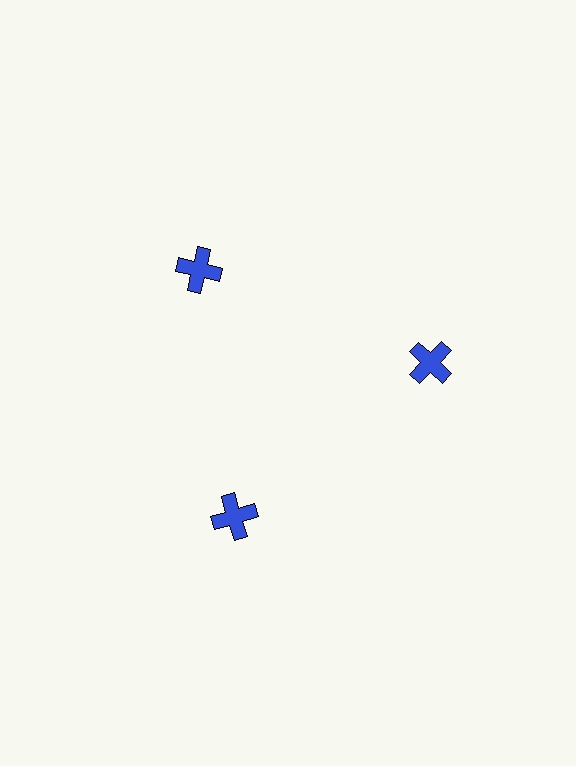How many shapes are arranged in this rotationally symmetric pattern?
There are 3 shapes, arranged in 3 groups of 1.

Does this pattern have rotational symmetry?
Yes, this pattern has 3-fold rotational symmetry. It looks the same after rotating 120 degrees around the center.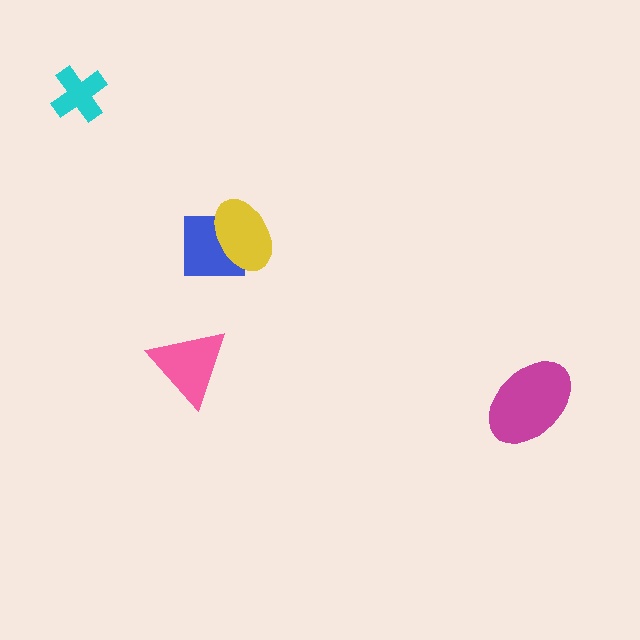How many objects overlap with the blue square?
1 object overlaps with the blue square.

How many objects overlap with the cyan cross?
0 objects overlap with the cyan cross.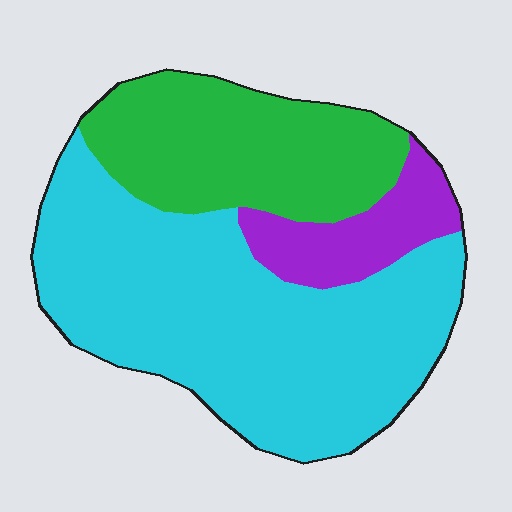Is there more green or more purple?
Green.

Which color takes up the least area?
Purple, at roughly 10%.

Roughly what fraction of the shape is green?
Green covers 29% of the shape.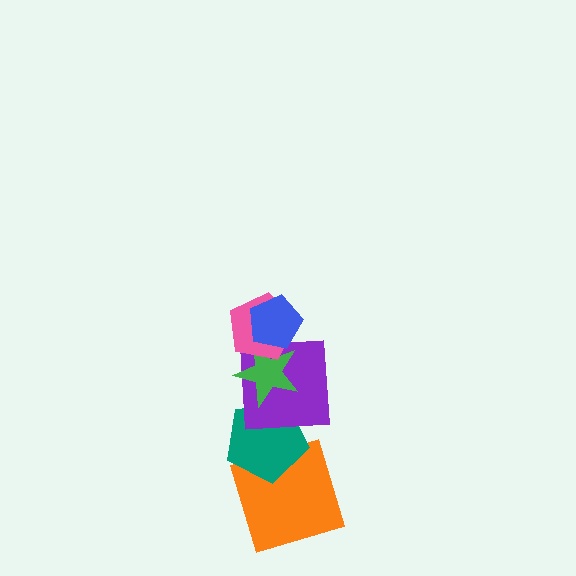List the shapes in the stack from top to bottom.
From top to bottom: the blue pentagon, the pink pentagon, the green star, the purple square, the teal pentagon, the orange square.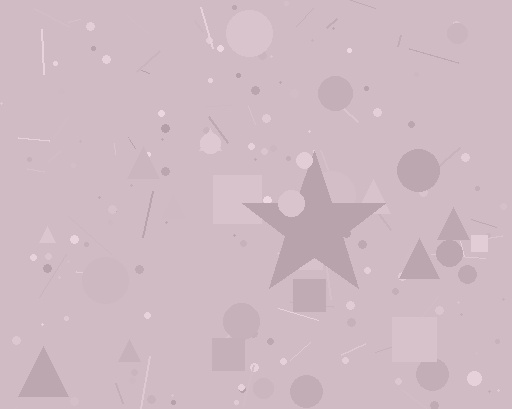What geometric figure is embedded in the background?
A star is embedded in the background.